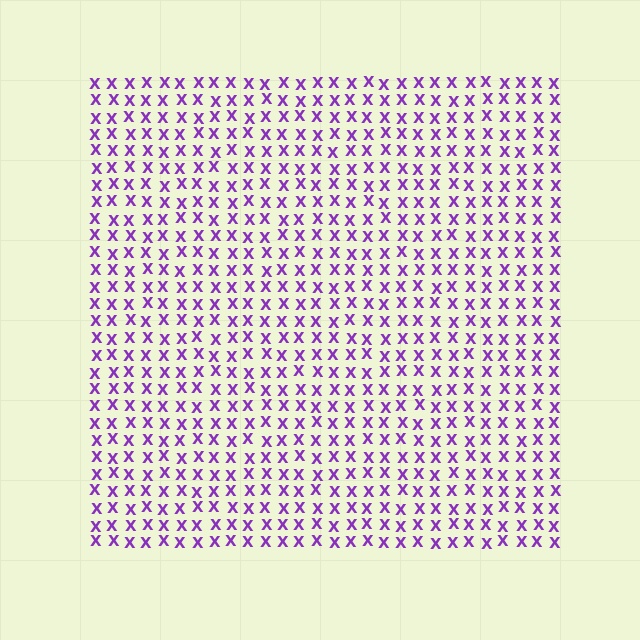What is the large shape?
The large shape is a square.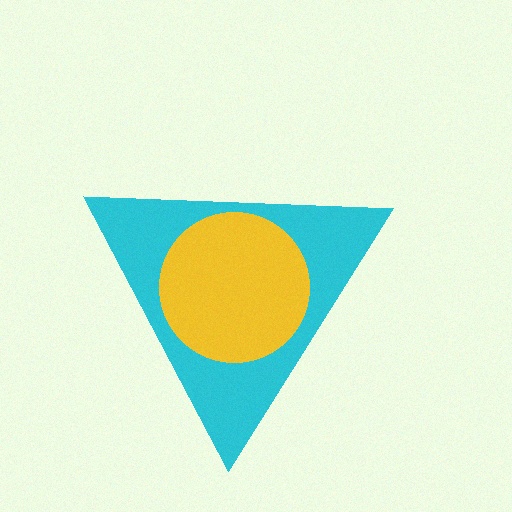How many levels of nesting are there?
2.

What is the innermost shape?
The yellow circle.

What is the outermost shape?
The cyan triangle.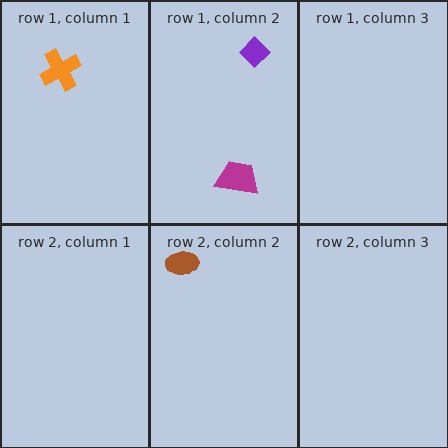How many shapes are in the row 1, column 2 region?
2.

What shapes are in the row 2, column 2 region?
The brown ellipse.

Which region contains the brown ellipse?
The row 2, column 2 region.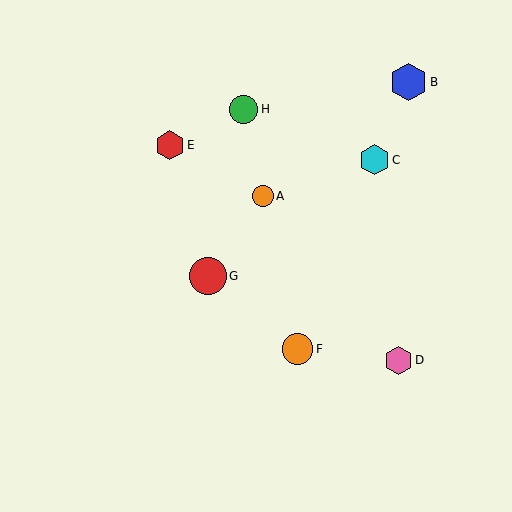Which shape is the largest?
The blue hexagon (labeled B) is the largest.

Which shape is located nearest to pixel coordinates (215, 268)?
The red circle (labeled G) at (208, 276) is nearest to that location.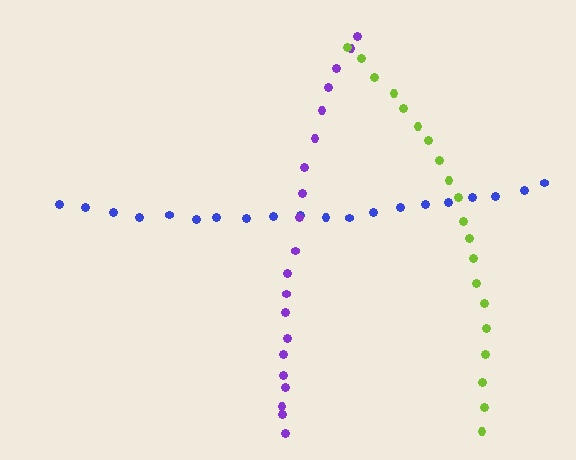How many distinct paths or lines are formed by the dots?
There are 3 distinct paths.